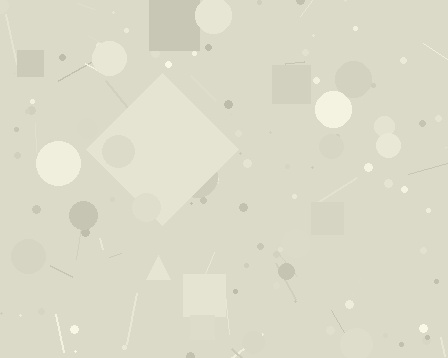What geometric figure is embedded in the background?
A diamond is embedded in the background.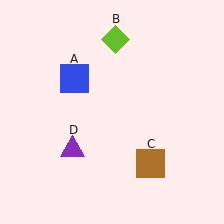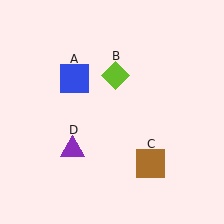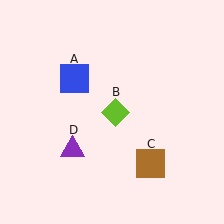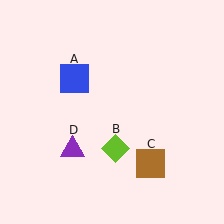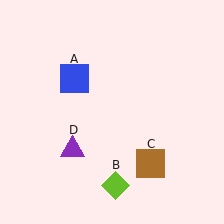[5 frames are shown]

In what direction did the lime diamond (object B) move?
The lime diamond (object B) moved down.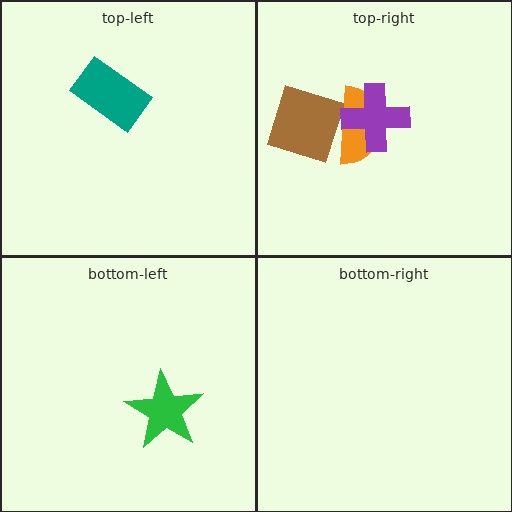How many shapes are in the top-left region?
1.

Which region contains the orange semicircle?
The top-right region.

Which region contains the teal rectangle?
The top-left region.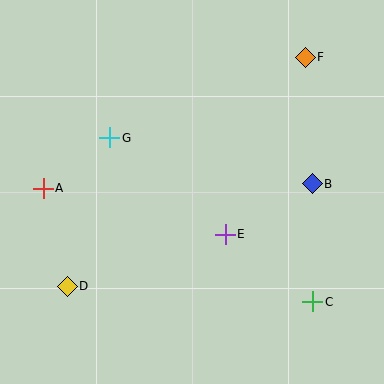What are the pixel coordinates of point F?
Point F is at (305, 57).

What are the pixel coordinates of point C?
Point C is at (313, 302).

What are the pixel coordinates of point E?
Point E is at (225, 234).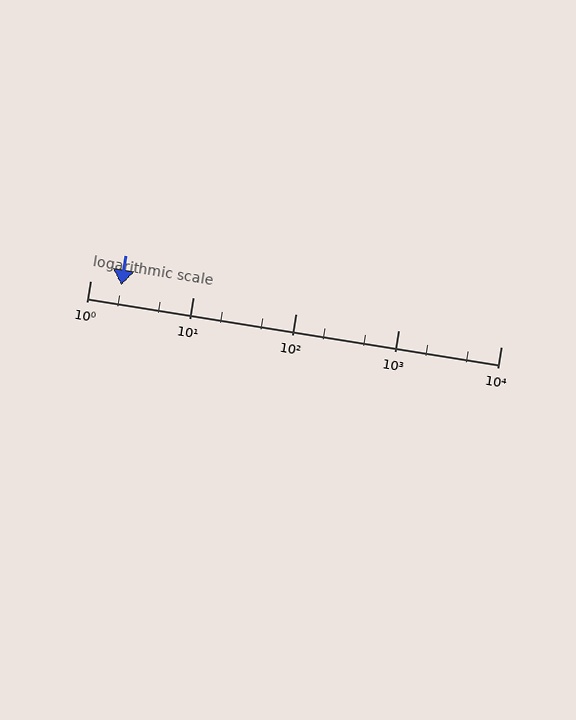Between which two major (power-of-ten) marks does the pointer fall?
The pointer is between 1 and 10.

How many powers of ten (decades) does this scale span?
The scale spans 4 decades, from 1 to 10000.